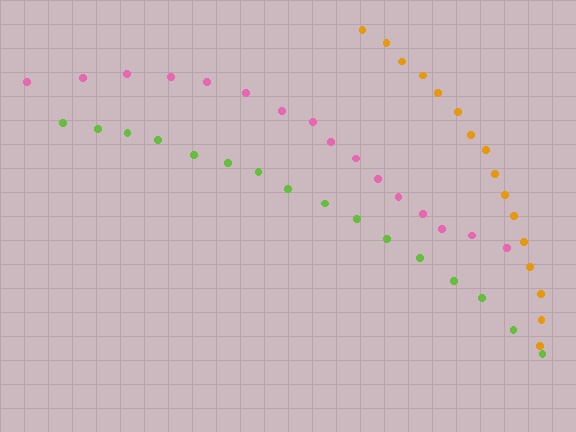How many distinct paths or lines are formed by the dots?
There are 3 distinct paths.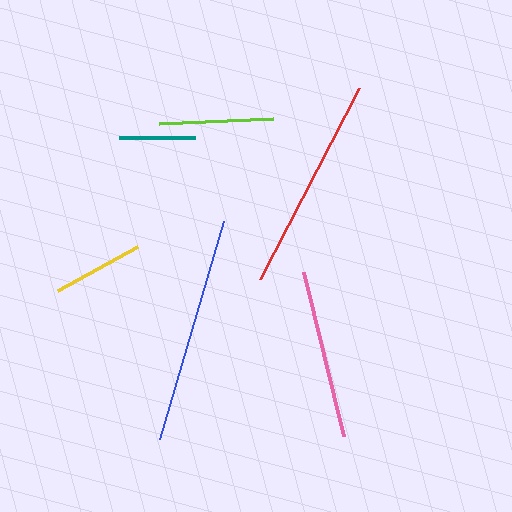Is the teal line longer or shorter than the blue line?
The blue line is longer than the teal line.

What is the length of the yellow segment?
The yellow segment is approximately 91 pixels long.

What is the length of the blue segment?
The blue segment is approximately 227 pixels long.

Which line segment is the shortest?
The teal line is the shortest at approximately 77 pixels.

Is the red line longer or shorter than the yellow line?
The red line is longer than the yellow line.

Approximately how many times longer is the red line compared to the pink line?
The red line is approximately 1.3 times the length of the pink line.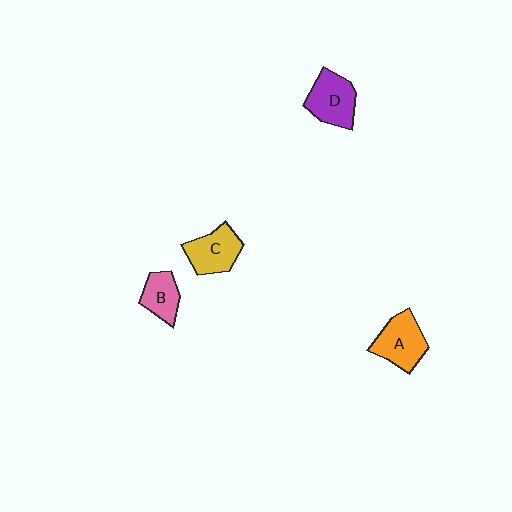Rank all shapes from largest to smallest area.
From largest to smallest: A (orange), D (purple), C (yellow), B (pink).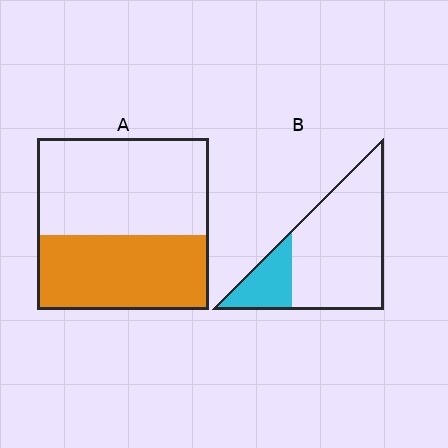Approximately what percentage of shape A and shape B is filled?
A is approximately 45% and B is approximately 20%.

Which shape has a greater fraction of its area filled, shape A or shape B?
Shape A.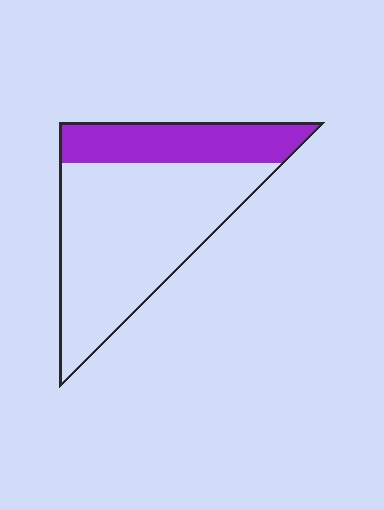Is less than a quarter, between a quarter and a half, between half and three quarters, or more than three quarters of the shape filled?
Between a quarter and a half.